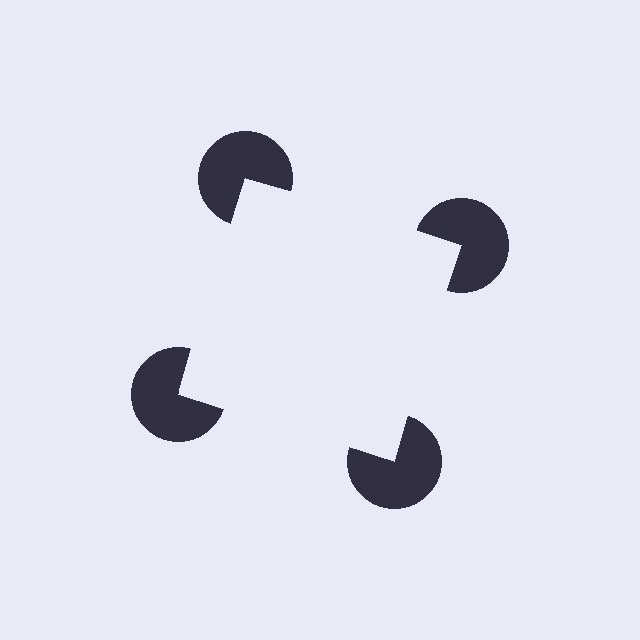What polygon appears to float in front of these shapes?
An illusory square — its edges are inferred from the aligned wedge cuts in the pac-man discs, not physically drawn.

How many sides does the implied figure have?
4 sides.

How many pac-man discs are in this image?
There are 4 — one at each vertex of the illusory square.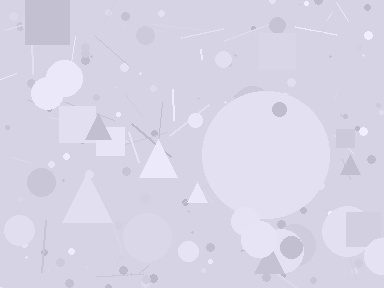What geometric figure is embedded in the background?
A circle is embedded in the background.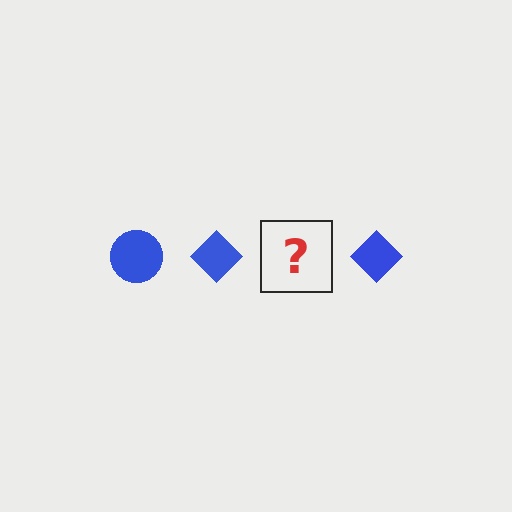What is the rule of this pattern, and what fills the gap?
The rule is that the pattern cycles through circle, diamond shapes in blue. The gap should be filled with a blue circle.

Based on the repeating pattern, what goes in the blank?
The blank should be a blue circle.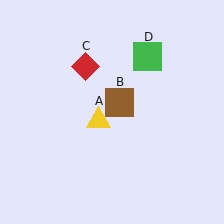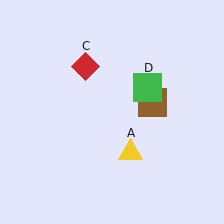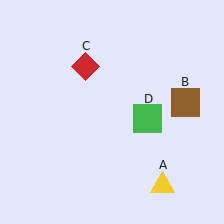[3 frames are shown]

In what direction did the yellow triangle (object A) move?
The yellow triangle (object A) moved down and to the right.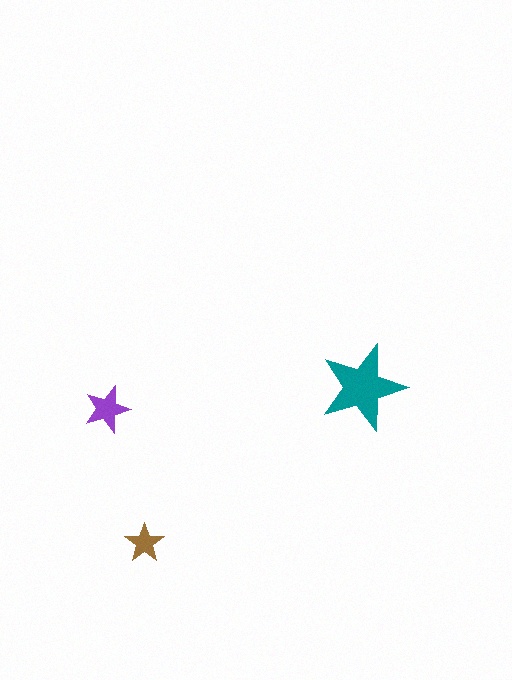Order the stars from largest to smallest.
the teal one, the purple one, the brown one.